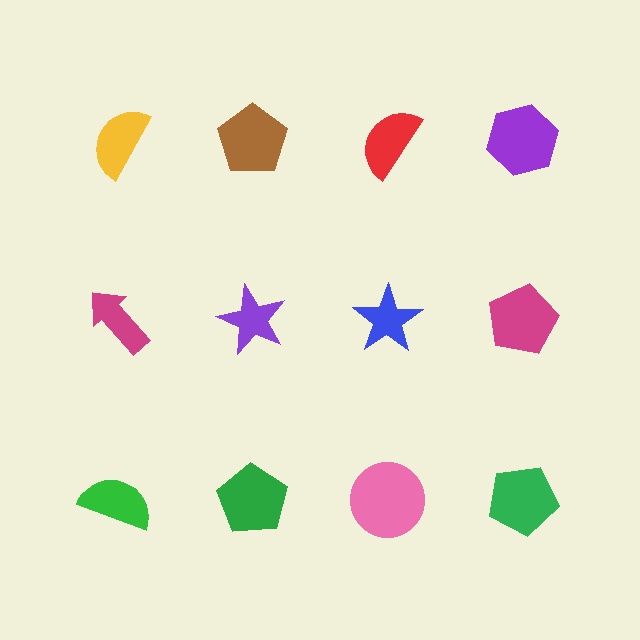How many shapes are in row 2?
4 shapes.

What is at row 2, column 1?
A magenta arrow.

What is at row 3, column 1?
A green semicircle.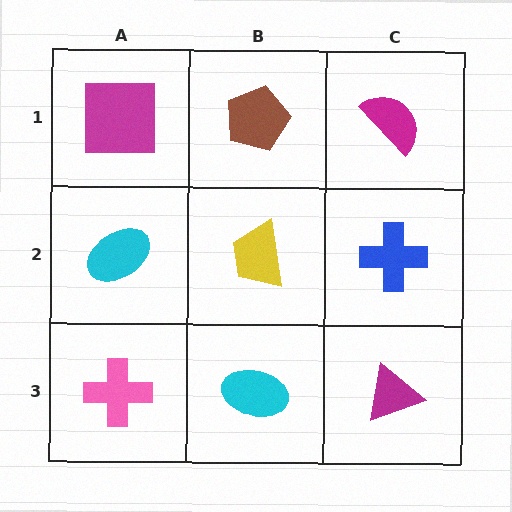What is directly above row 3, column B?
A yellow trapezoid.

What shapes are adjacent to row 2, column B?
A brown pentagon (row 1, column B), a cyan ellipse (row 3, column B), a cyan ellipse (row 2, column A), a blue cross (row 2, column C).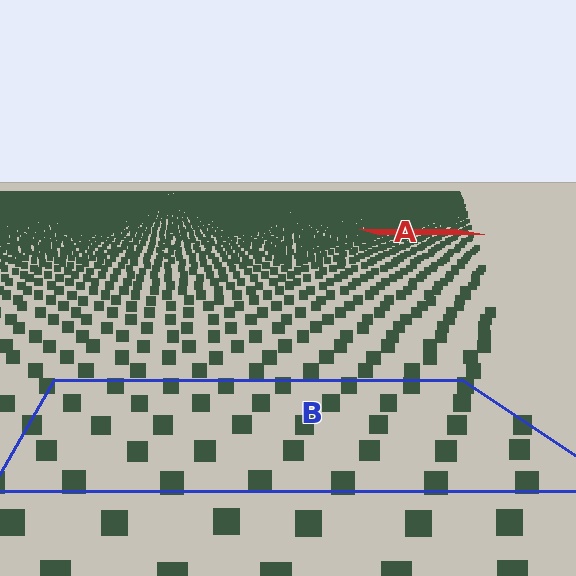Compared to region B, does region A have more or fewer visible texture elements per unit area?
Region A has more texture elements per unit area — they are packed more densely because it is farther away.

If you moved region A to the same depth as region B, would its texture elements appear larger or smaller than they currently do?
They would appear larger. At a closer depth, the same texture elements are projected at a bigger on-screen size.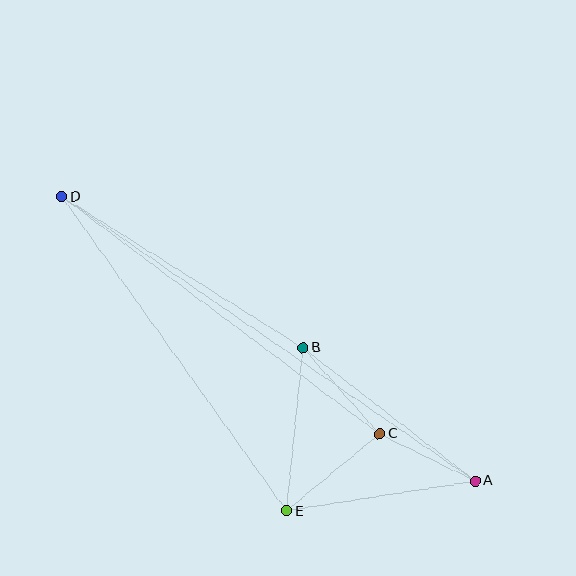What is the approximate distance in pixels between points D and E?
The distance between D and E is approximately 386 pixels.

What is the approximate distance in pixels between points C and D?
The distance between C and D is approximately 396 pixels.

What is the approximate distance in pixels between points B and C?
The distance between B and C is approximately 115 pixels.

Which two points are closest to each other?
Points A and C are closest to each other.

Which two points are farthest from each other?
Points A and D are farthest from each other.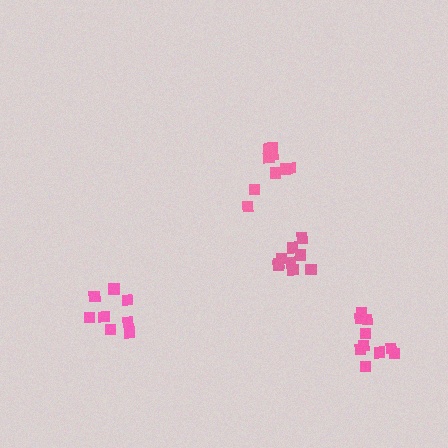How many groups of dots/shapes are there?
There are 4 groups.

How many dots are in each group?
Group 1: 9 dots, Group 2: 10 dots, Group 3: 8 dots, Group 4: 9 dots (36 total).